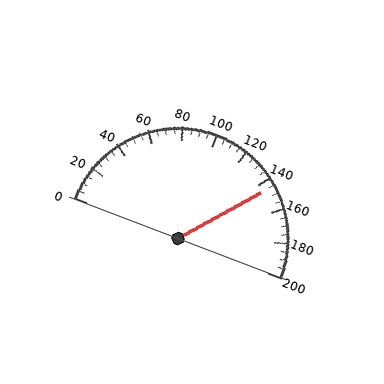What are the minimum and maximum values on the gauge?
The gauge ranges from 0 to 200.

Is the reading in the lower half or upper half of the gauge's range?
The reading is in the upper half of the range (0 to 200).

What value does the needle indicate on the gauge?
The needle indicates approximately 145.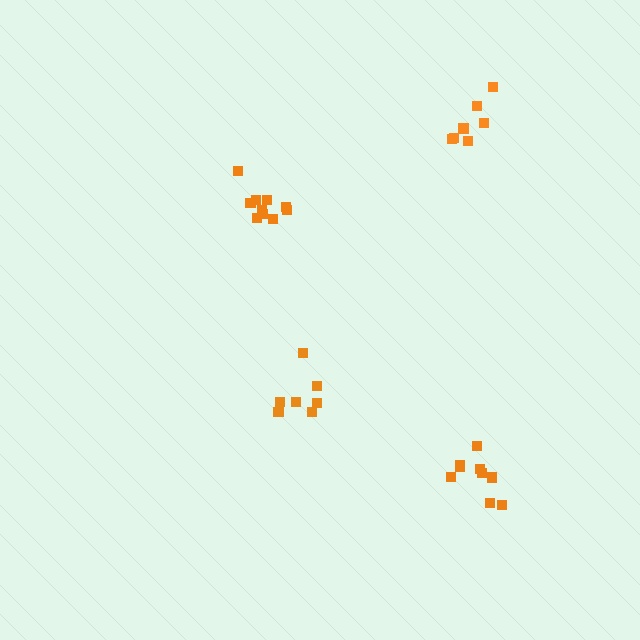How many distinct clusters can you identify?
There are 4 distinct clusters.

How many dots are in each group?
Group 1: 9 dots, Group 2: 7 dots, Group 3: 7 dots, Group 4: 10 dots (33 total).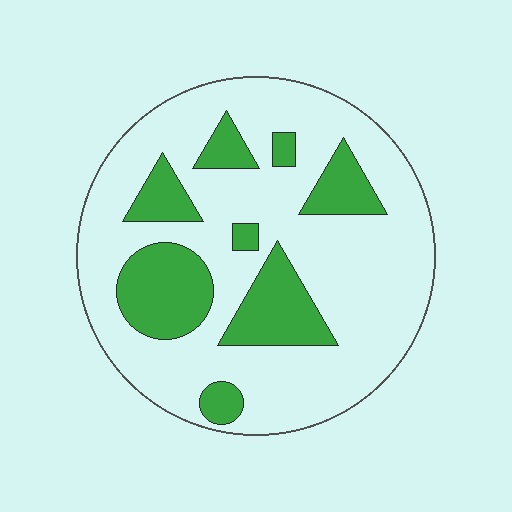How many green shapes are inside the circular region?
8.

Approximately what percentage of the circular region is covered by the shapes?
Approximately 25%.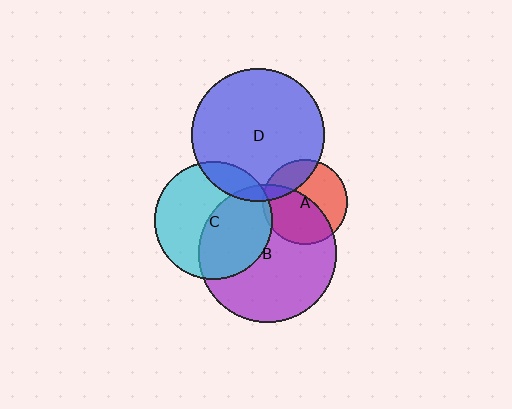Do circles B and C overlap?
Yes.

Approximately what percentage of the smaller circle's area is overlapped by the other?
Approximately 45%.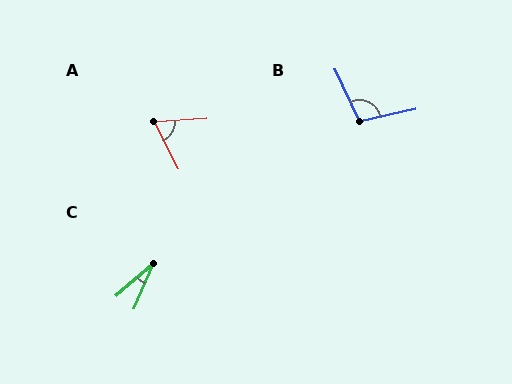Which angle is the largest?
B, at approximately 103 degrees.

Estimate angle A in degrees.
Approximately 67 degrees.